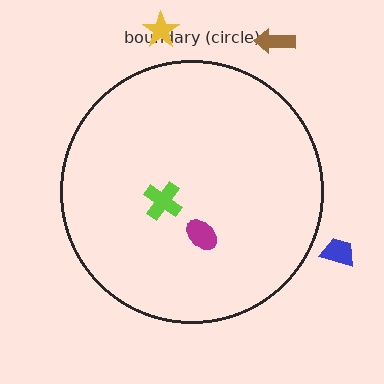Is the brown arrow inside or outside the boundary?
Outside.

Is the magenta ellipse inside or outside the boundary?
Inside.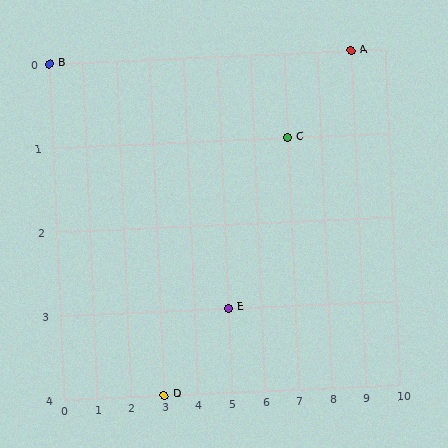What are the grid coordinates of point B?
Point B is at grid coordinates (0, 0).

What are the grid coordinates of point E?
Point E is at grid coordinates (5, 3).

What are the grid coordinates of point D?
Point D is at grid coordinates (3, 4).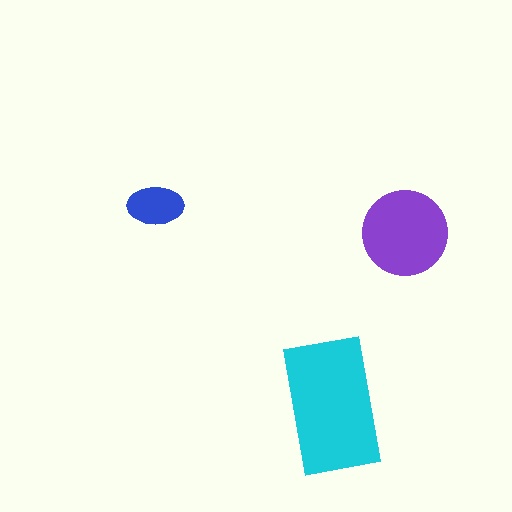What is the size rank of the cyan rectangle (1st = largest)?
1st.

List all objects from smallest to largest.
The blue ellipse, the purple circle, the cyan rectangle.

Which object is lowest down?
The cyan rectangle is bottommost.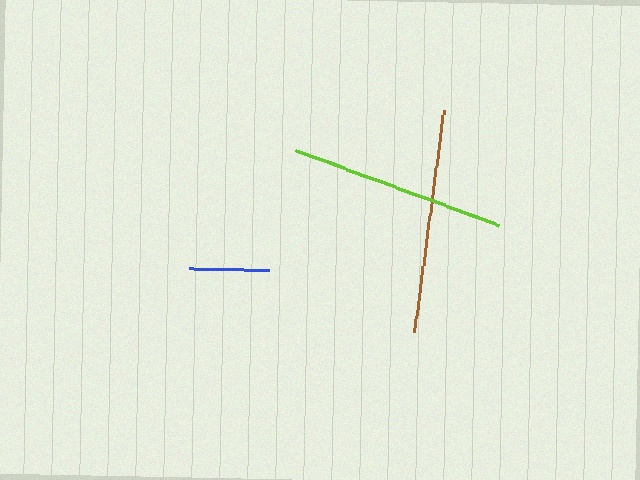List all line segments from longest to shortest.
From longest to shortest: brown, lime, blue.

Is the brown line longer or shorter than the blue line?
The brown line is longer than the blue line.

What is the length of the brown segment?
The brown segment is approximately 223 pixels long.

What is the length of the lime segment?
The lime segment is approximately 217 pixels long.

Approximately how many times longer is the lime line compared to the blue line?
The lime line is approximately 2.7 times the length of the blue line.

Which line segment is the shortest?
The blue line is the shortest at approximately 80 pixels.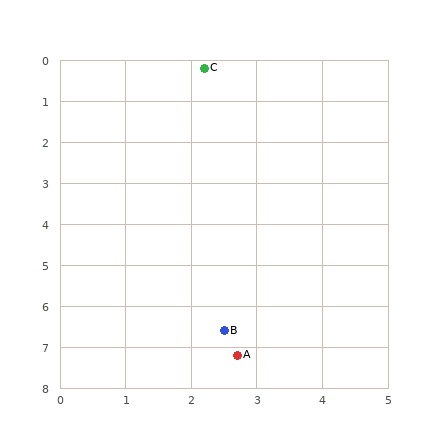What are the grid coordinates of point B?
Point B is at approximately (2.5, 6.6).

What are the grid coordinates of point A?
Point A is at approximately (2.7, 7.2).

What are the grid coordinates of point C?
Point C is at approximately (2.2, 0.2).